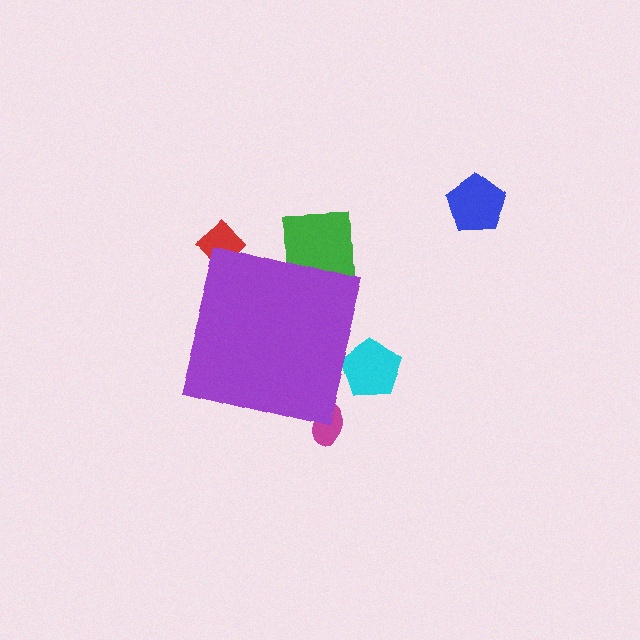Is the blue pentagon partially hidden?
No, the blue pentagon is fully visible.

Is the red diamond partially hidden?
Yes, the red diamond is partially hidden behind the purple square.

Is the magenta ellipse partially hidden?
Yes, the magenta ellipse is partially hidden behind the purple square.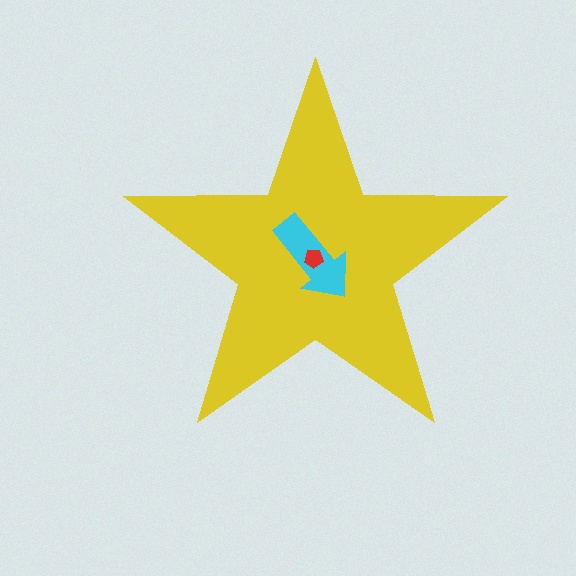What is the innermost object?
The red pentagon.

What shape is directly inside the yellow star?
The cyan arrow.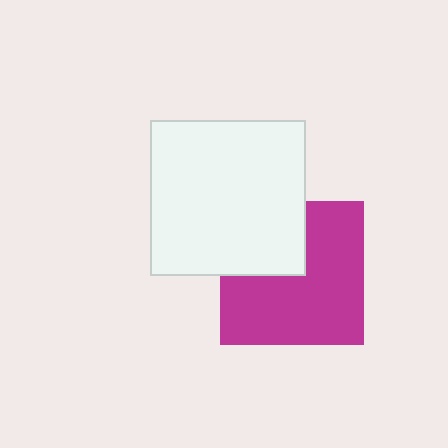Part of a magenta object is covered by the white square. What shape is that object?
It is a square.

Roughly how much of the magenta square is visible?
Most of it is visible (roughly 69%).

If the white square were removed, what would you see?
You would see the complete magenta square.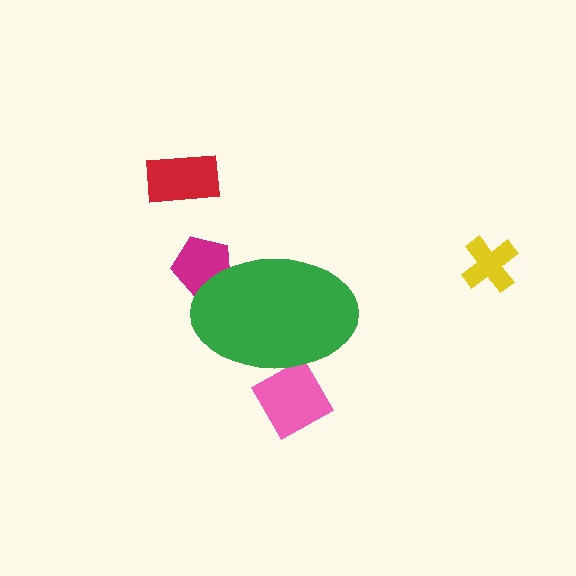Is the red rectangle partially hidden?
No, the red rectangle is fully visible.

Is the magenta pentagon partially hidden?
Yes, the magenta pentagon is partially hidden behind the green ellipse.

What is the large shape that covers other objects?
A green ellipse.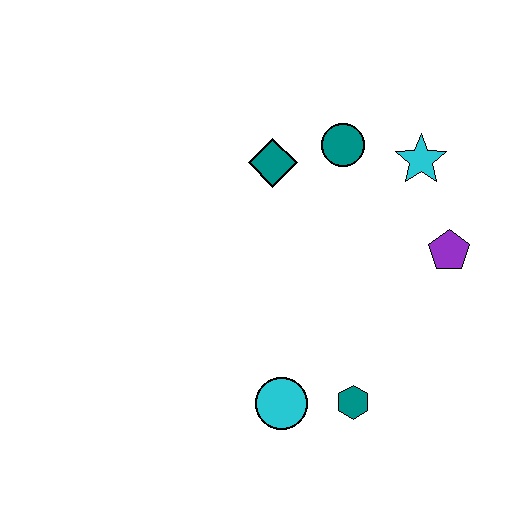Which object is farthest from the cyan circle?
The cyan star is farthest from the cyan circle.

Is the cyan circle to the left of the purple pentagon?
Yes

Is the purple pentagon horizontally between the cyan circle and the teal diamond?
No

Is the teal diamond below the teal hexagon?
No